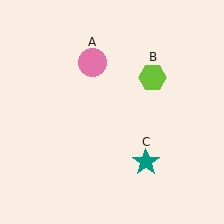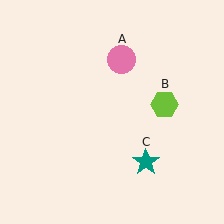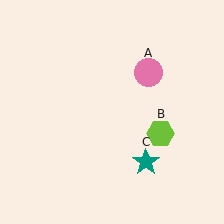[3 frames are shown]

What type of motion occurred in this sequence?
The pink circle (object A), lime hexagon (object B) rotated clockwise around the center of the scene.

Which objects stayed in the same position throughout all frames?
Teal star (object C) remained stationary.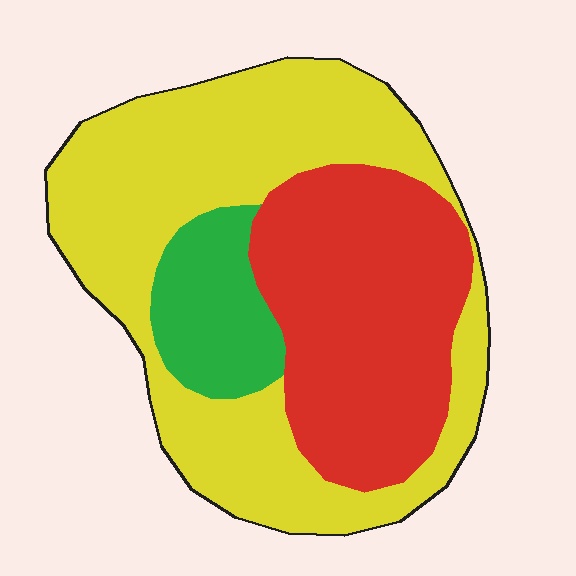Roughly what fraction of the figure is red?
Red covers 35% of the figure.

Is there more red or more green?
Red.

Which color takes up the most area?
Yellow, at roughly 55%.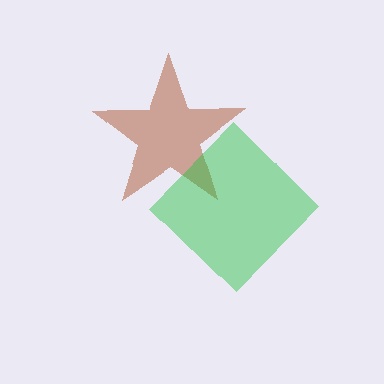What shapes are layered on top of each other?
The layered shapes are: a brown star, a green diamond.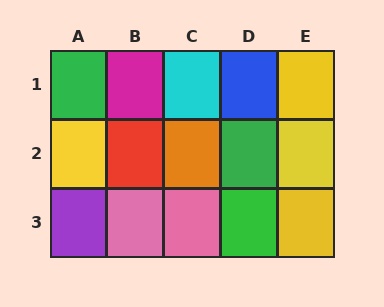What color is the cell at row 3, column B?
Pink.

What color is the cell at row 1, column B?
Magenta.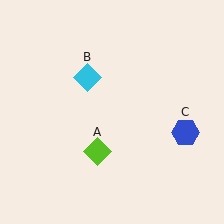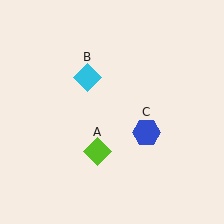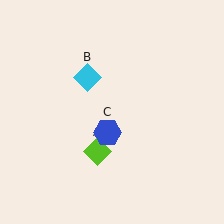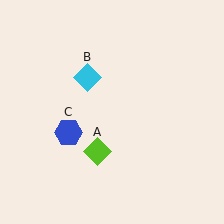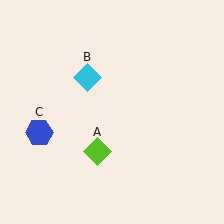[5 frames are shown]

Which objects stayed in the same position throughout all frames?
Lime diamond (object A) and cyan diamond (object B) remained stationary.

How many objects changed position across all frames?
1 object changed position: blue hexagon (object C).